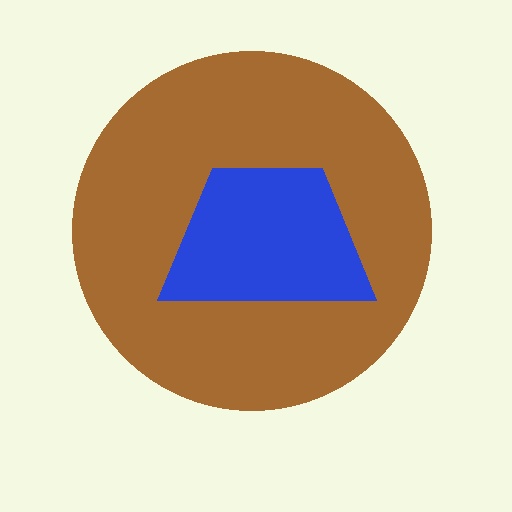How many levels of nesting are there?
2.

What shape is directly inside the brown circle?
The blue trapezoid.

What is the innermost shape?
The blue trapezoid.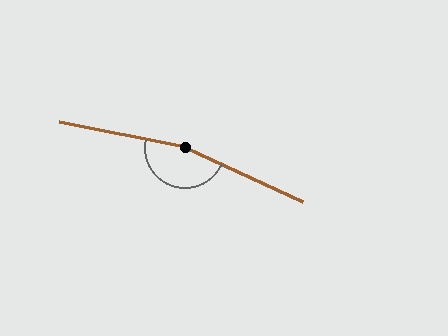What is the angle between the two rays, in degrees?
Approximately 167 degrees.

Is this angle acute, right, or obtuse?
It is obtuse.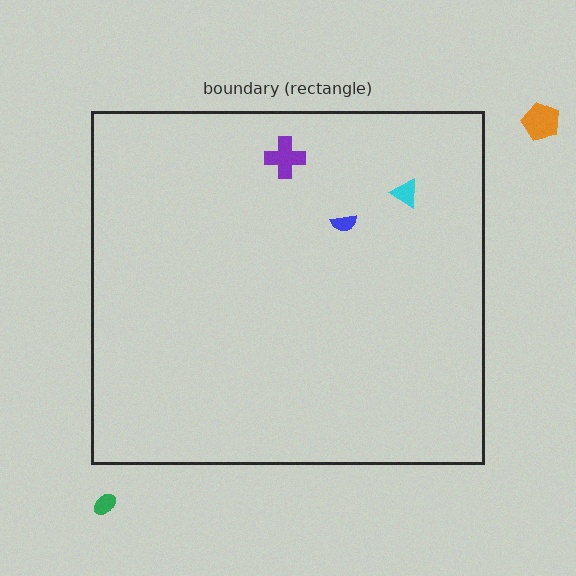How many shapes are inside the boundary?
3 inside, 2 outside.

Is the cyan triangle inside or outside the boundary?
Inside.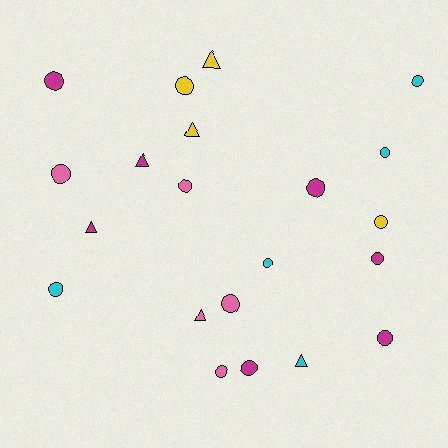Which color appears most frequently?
Magenta, with 7 objects.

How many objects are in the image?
There are 21 objects.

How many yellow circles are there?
There are 2 yellow circles.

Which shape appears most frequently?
Circle, with 15 objects.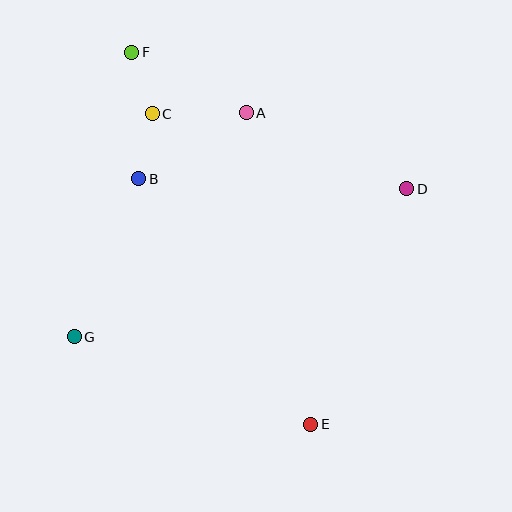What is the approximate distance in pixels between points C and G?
The distance between C and G is approximately 236 pixels.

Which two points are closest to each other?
Points C and F are closest to each other.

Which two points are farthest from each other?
Points E and F are farthest from each other.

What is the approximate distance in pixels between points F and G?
The distance between F and G is approximately 290 pixels.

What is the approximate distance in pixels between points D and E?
The distance between D and E is approximately 254 pixels.